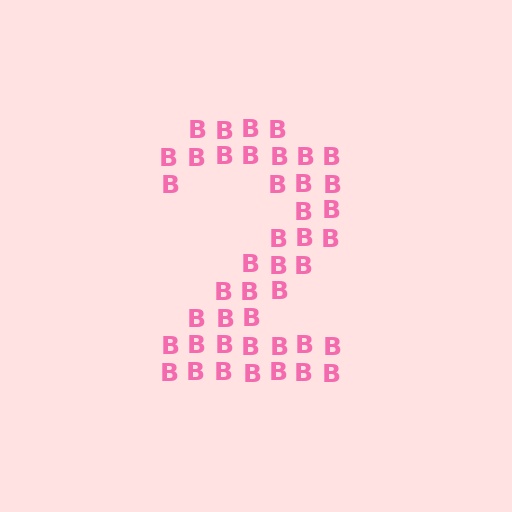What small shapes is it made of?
It is made of small letter B's.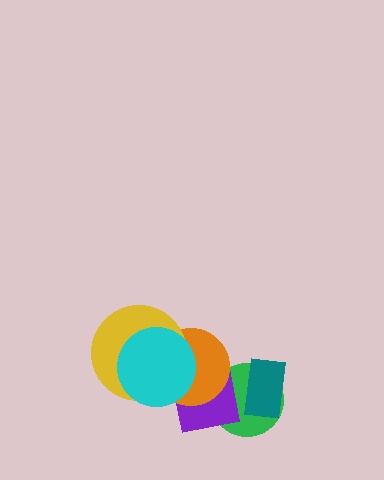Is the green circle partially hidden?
Yes, it is partially covered by another shape.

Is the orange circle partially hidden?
Yes, it is partially covered by another shape.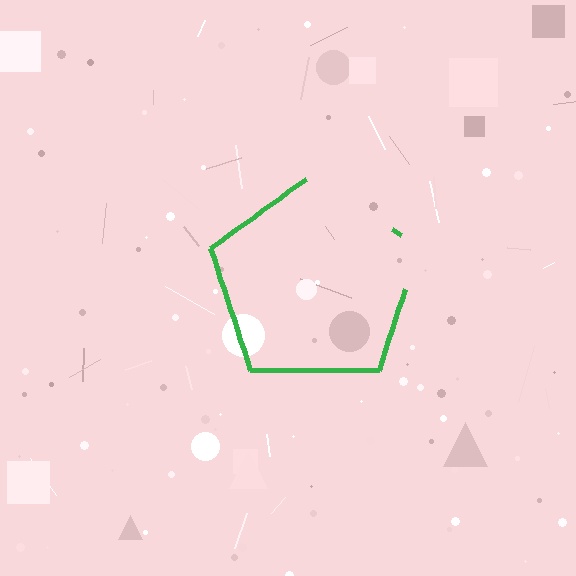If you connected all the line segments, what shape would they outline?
They would outline a pentagon.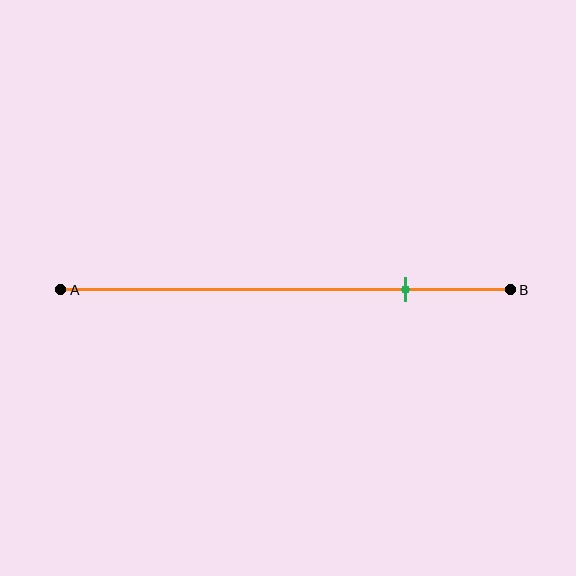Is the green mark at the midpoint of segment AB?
No, the mark is at about 75% from A, not at the 50% midpoint.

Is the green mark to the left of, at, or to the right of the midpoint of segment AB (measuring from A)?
The green mark is to the right of the midpoint of segment AB.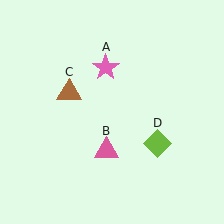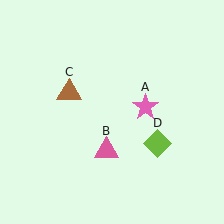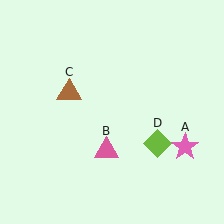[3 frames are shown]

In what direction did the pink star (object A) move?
The pink star (object A) moved down and to the right.